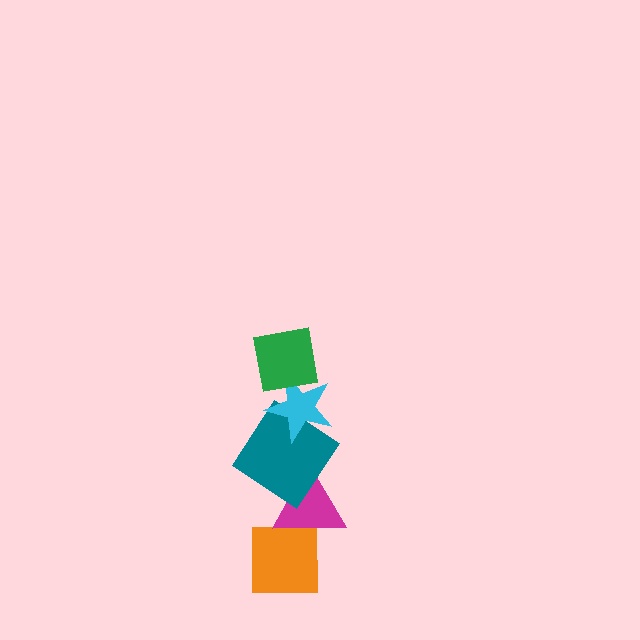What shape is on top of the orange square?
The magenta triangle is on top of the orange square.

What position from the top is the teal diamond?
The teal diamond is 3rd from the top.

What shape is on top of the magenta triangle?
The teal diamond is on top of the magenta triangle.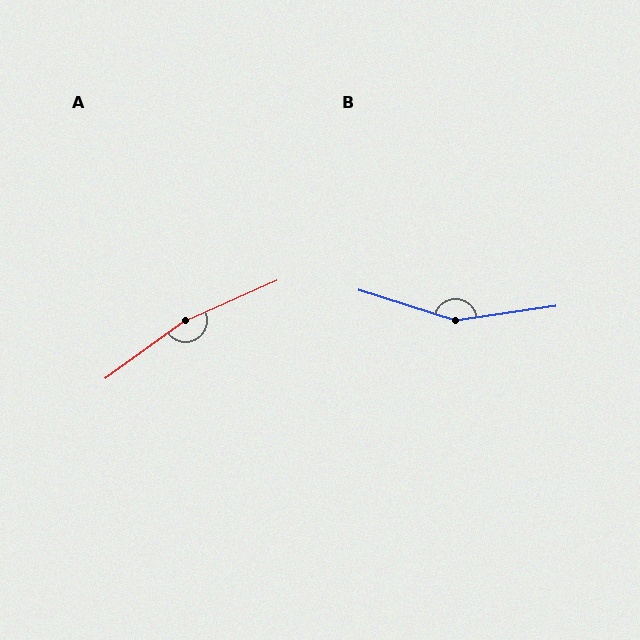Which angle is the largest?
A, at approximately 168 degrees.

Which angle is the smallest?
B, at approximately 154 degrees.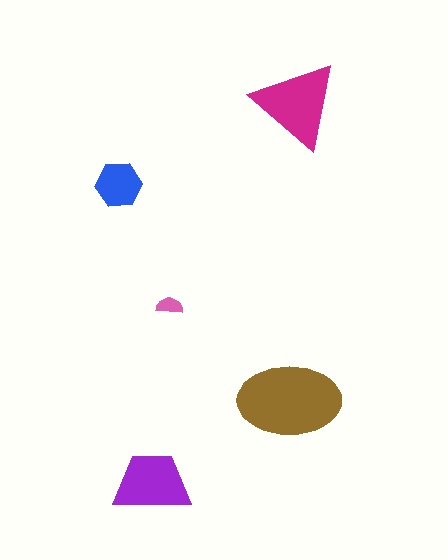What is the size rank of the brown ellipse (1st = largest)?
1st.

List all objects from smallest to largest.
The pink semicircle, the blue hexagon, the purple trapezoid, the magenta triangle, the brown ellipse.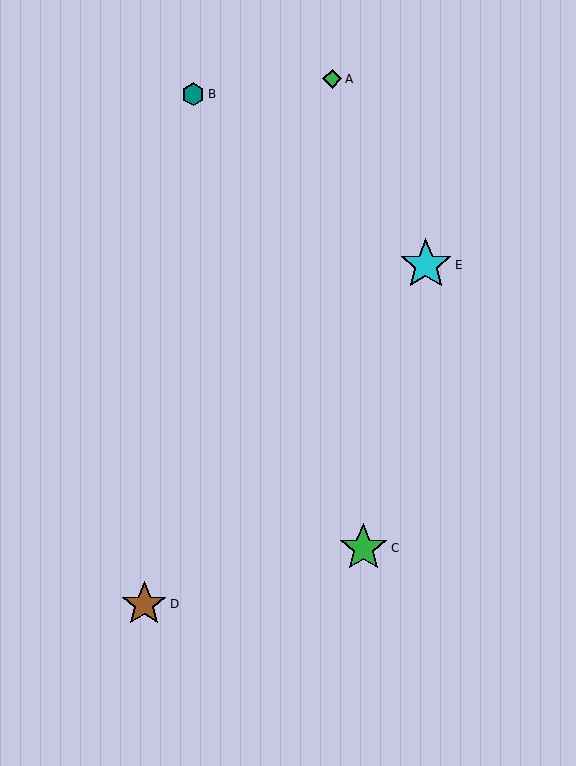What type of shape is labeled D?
Shape D is a brown star.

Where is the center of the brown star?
The center of the brown star is at (144, 604).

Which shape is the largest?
The cyan star (labeled E) is the largest.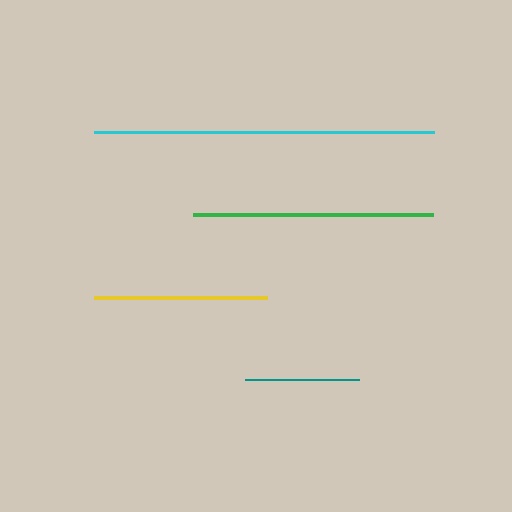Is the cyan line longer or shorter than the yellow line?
The cyan line is longer than the yellow line.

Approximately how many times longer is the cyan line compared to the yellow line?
The cyan line is approximately 2.0 times the length of the yellow line.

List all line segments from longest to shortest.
From longest to shortest: cyan, green, yellow, teal.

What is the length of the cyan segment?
The cyan segment is approximately 341 pixels long.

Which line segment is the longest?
The cyan line is the longest at approximately 341 pixels.